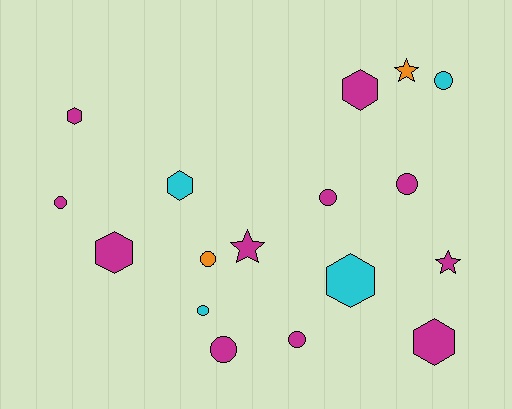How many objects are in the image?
There are 17 objects.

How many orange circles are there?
There is 1 orange circle.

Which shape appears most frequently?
Circle, with 8 objects.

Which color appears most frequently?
Magenta, with 11 objects.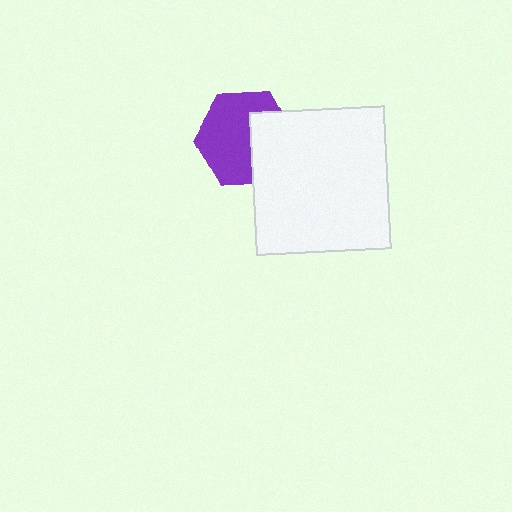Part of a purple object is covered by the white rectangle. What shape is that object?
It is a hexagon.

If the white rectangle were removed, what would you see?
You would see the complete purple hexagon.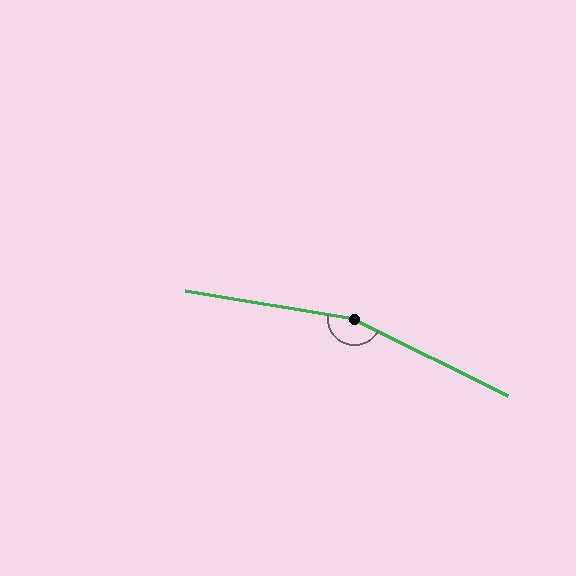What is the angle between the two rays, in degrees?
Approximately 163 degrees.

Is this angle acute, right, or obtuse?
It is obtuse.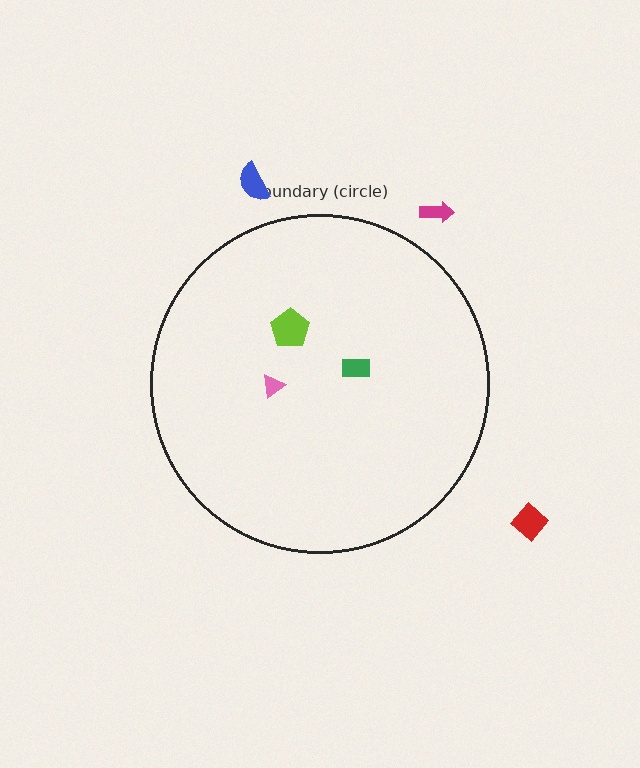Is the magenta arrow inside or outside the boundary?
Outside.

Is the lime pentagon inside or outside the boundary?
Inside.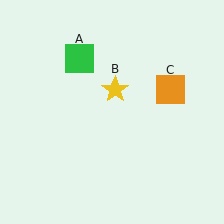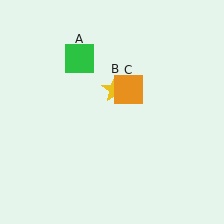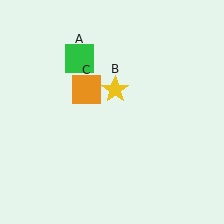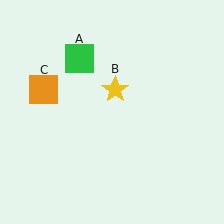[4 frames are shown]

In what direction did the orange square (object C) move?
The orange square (object C) moved left.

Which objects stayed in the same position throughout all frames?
Green square (object A) and yellow star (object B) remained stationary.